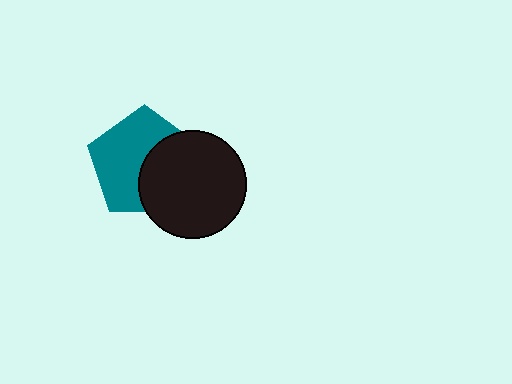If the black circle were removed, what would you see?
You would see the complete teal pentagon.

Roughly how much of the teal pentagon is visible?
About half of it is visible (roughly 58%).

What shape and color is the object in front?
The object in front is a black circle.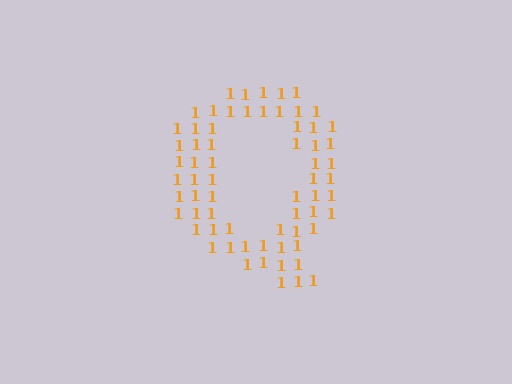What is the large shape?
The large shape is the letter Q.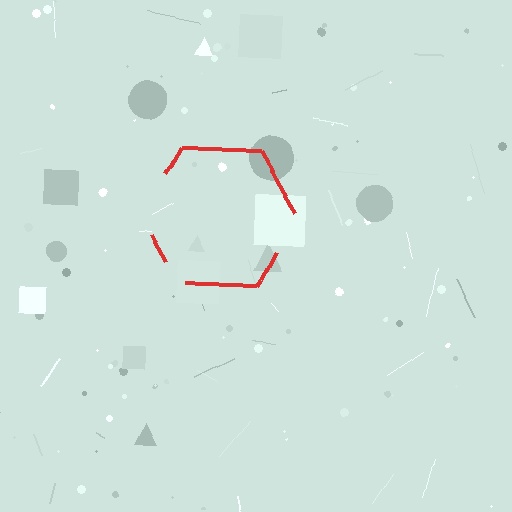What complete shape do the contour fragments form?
The contour fragments form a hexagon.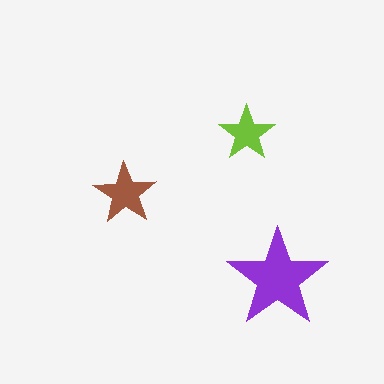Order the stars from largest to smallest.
the purple one, the brown one, the lime one.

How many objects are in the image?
There are 3 objects in the image.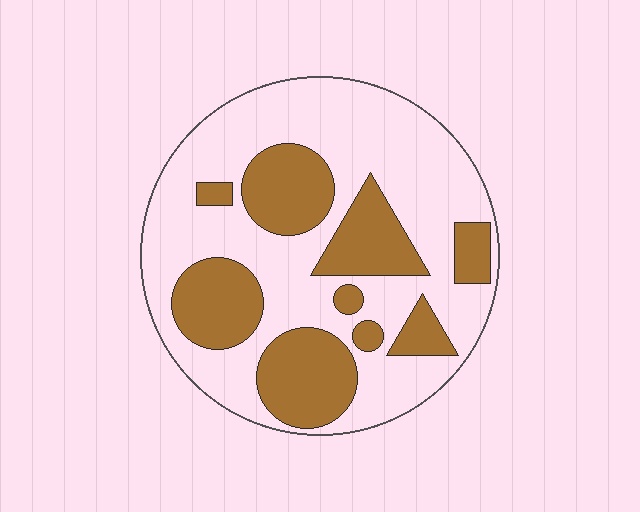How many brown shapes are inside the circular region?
9.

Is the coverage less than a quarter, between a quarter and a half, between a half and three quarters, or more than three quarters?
Between a quarter and a half.